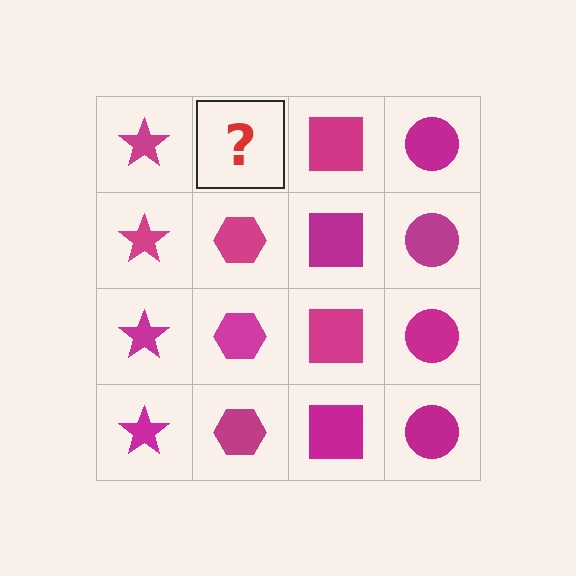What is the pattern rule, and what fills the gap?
The rule is that each column has a consistent shape. The gap should be filled with a magenta hexagon.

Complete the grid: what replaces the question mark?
The question mark should be replaced with a magenta hexagon.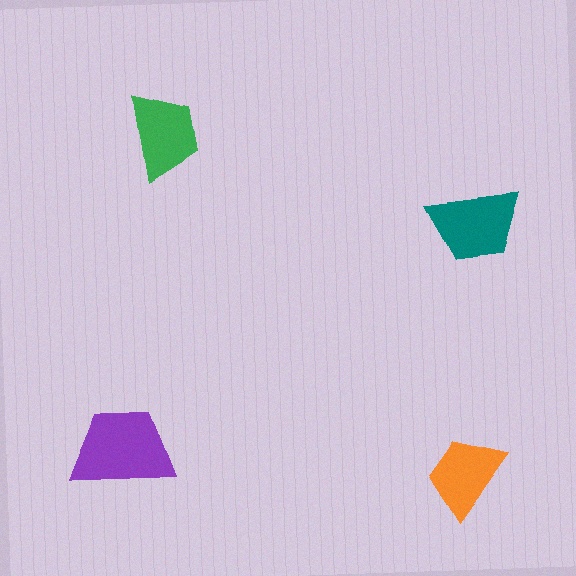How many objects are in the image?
There are 4 objects in the image.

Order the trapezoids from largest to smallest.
the purple one, the teal one, the green one, the orange one.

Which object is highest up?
The green trapezoid is topmost.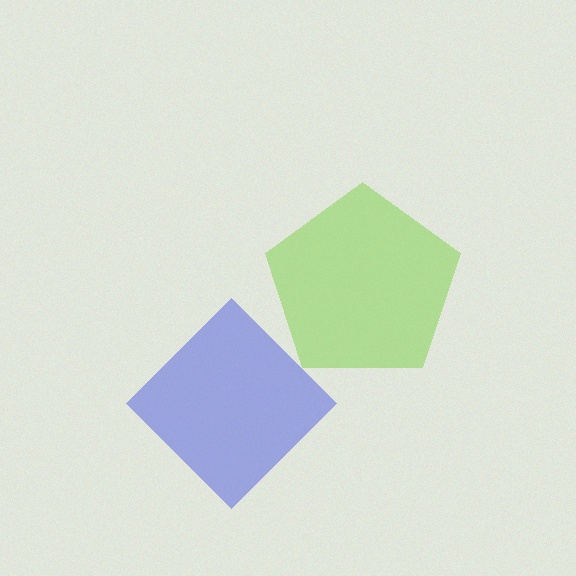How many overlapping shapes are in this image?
There are 2 overlapping shapes in the image.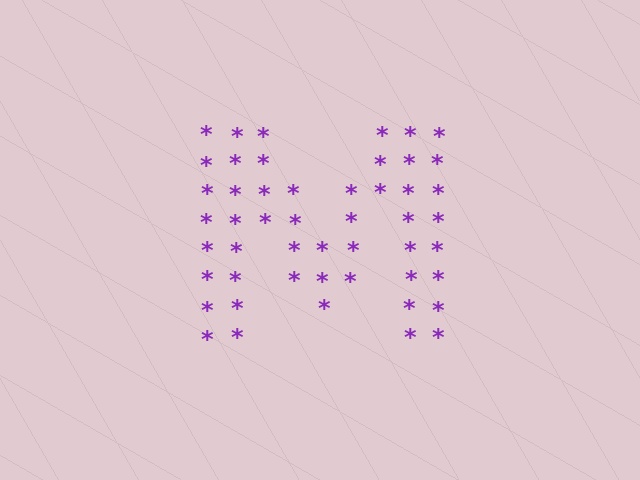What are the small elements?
The small elements are asterisks.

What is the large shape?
The large shape is the letter M.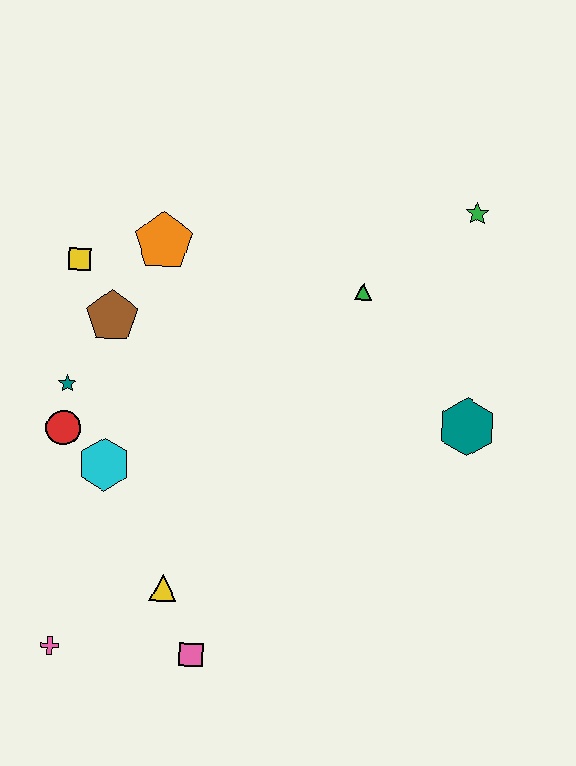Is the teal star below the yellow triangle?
No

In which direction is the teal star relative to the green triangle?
The teal star is to the left of the green triangle.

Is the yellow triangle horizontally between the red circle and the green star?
Yes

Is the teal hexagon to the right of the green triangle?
Yes